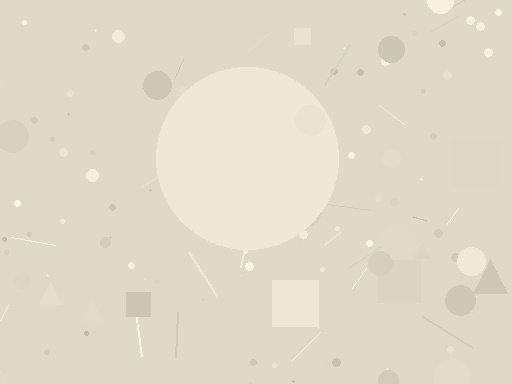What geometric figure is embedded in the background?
A circle is embedded in the background.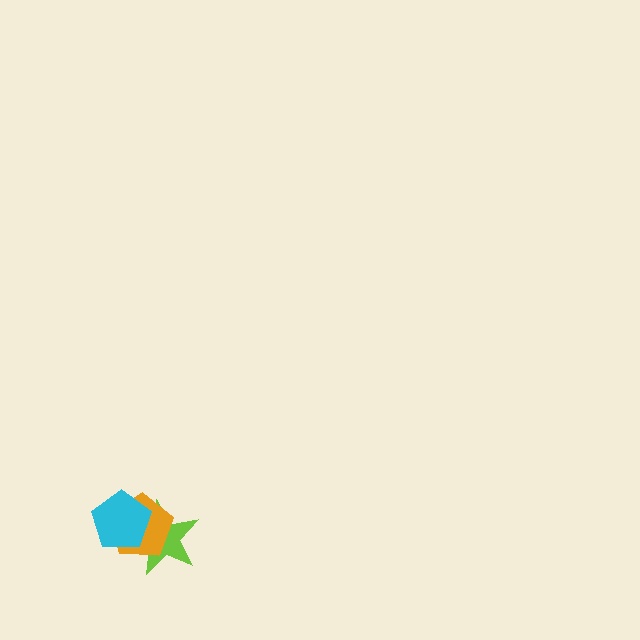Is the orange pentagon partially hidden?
Yes, it is partially covered by another shape.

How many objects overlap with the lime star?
2 objects overlap with the lime star.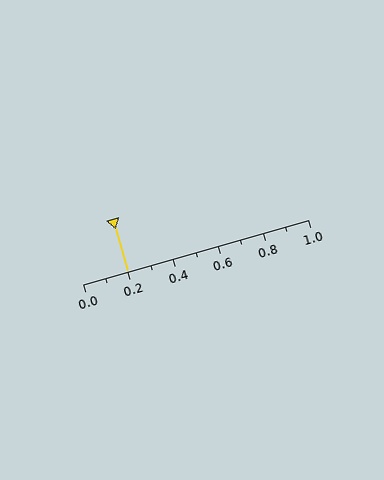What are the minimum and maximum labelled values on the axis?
The axis runs from 0.0 to 1.0.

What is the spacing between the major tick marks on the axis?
The major ticks are spaced 0.2 apart.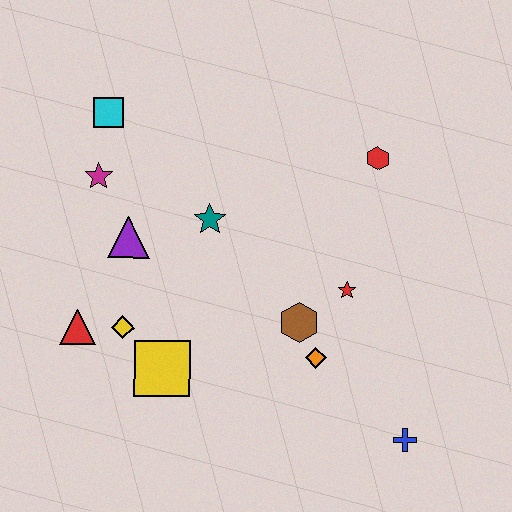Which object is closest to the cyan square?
The magenta star is closest to the cyan square.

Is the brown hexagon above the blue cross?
Yes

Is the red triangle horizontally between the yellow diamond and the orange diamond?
No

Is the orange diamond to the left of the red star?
Yes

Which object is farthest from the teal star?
The blue cross is farthest from the teal star.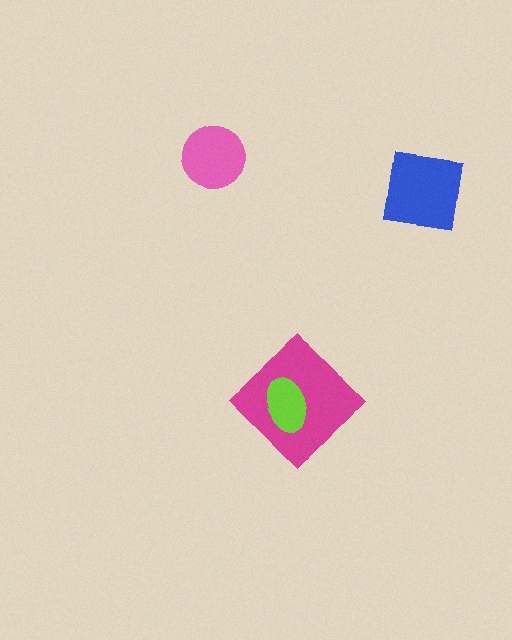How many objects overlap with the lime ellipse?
1 object overlaps with the lime ellipse.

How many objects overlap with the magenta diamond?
1 object overlaps with the magenta diamond.